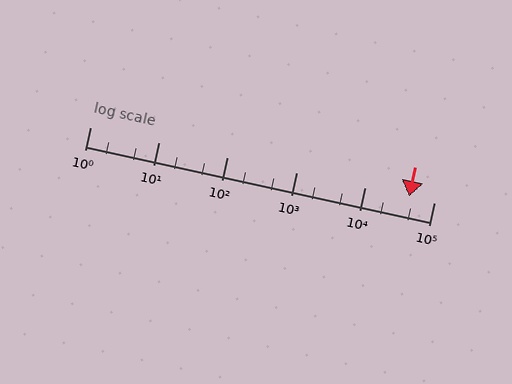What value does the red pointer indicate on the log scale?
The pointer indicates approximately 44000.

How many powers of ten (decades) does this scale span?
The scale spans 5 decades, from 1 to 100000.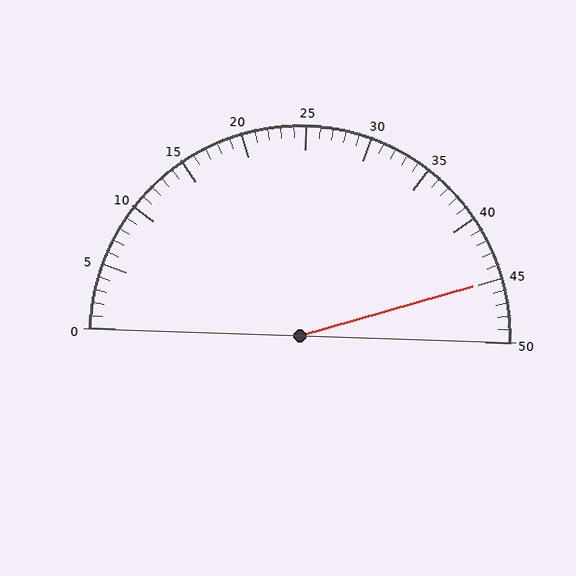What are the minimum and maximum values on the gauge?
The gauge ranges from 0 to 50.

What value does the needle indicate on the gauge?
The needle indicates approximately 45.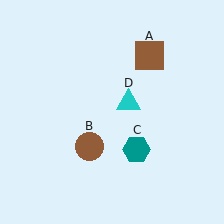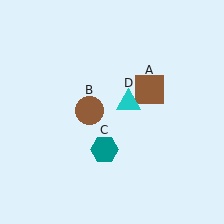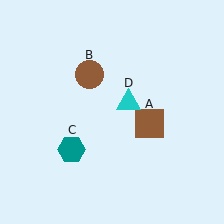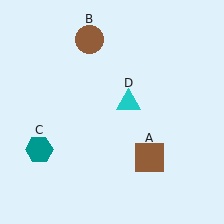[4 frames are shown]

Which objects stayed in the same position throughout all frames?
Cyan triangle (object D) remained stationary.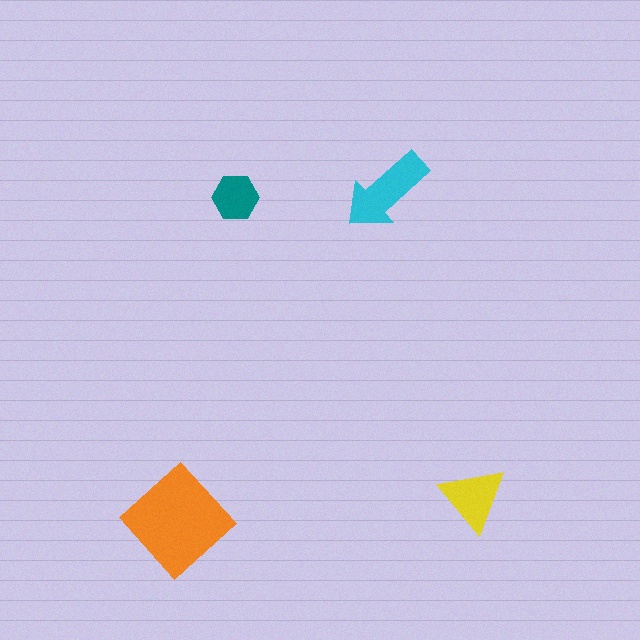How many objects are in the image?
There are 4 objects in the image.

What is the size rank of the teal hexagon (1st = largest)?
4th.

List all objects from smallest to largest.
The teal hexagon, the yellow triangle, the cyan arrow, the orange diamond.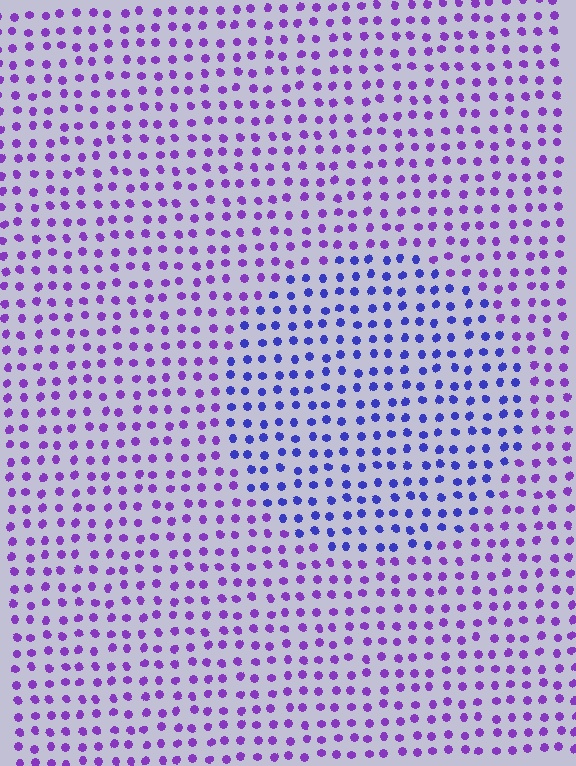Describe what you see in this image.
The image is filled with small purple elements in a uniform arrangement. A circle-shaped region is visible where the elements are tinted to a slightly different hue, forming a subtle color boundary.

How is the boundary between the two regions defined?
The boundary is defined purely by a slight shift in hue (about 37 degrees). Spacing, size, and orientation are identical on both sides.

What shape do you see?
I see a circle.